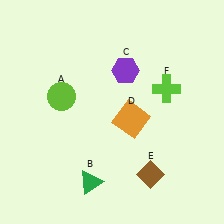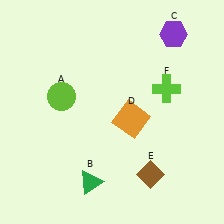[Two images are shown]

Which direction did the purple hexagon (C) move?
The purple hexagon (C) moved right.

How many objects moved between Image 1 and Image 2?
1 object moved between the two images.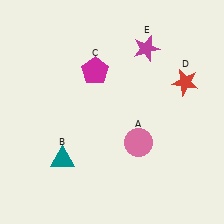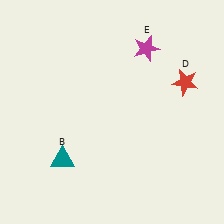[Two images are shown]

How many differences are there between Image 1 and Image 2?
There are 2 differences between the two images.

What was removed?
The magenta pentagon (C), the pink circle (A) were removed in Image 2.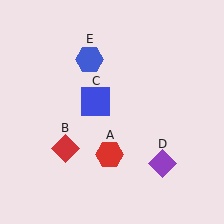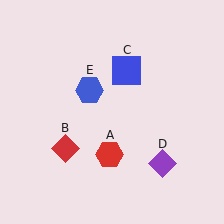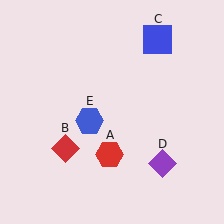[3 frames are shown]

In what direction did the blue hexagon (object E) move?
The blue hexagon (object E) moved down.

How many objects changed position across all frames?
2 objects changed position: blue square (object C), blue hexagon (object E).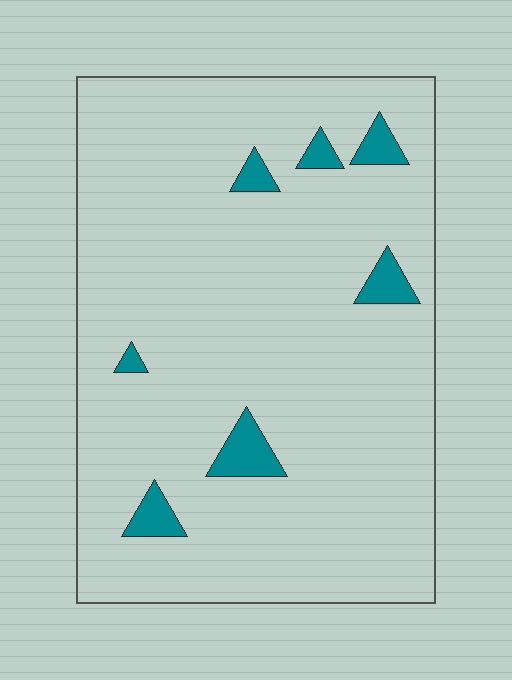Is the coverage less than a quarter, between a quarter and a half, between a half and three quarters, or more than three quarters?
Less than a quarter.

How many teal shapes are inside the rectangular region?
7.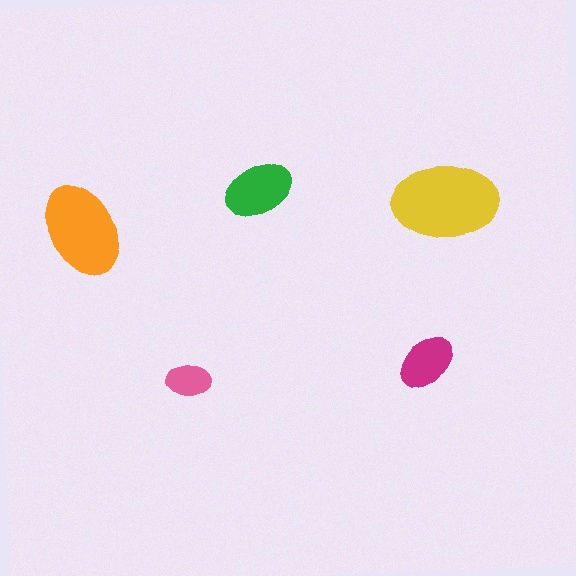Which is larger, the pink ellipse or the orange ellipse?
The orange one.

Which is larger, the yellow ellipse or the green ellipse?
The yellow one.